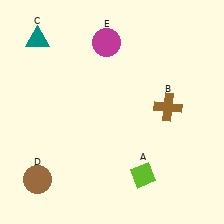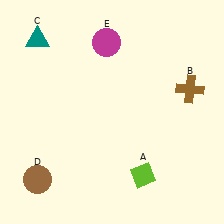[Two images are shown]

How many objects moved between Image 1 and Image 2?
1 object moved between the two images.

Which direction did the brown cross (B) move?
The brown cross (B) moved right.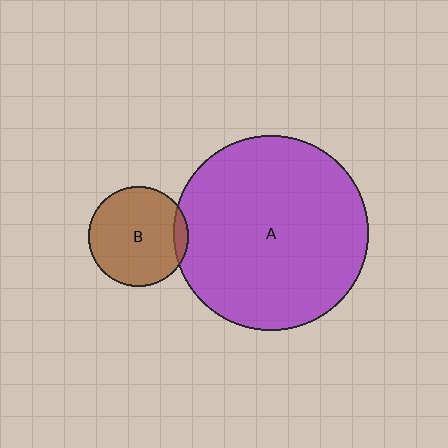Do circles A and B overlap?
Yes.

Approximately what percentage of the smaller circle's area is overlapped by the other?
Approximately 5%.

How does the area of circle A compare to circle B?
Approximately 3.8 times.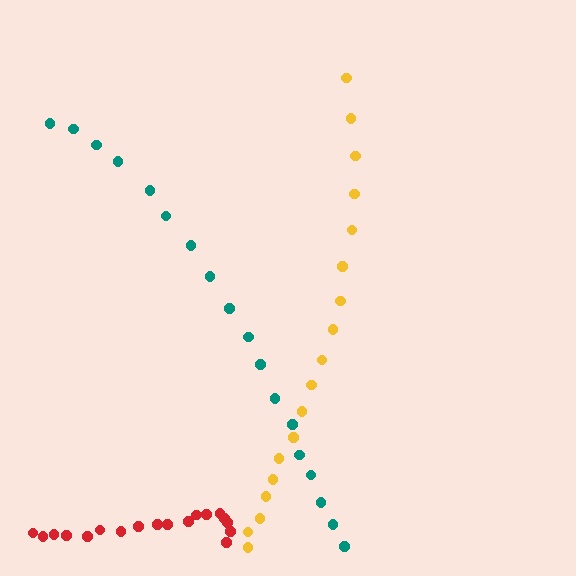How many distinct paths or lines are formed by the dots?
There are 3 distinct paths.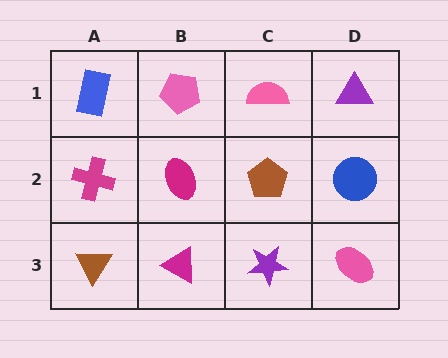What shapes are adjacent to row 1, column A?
A magenta cross (row 2, column A), a pink pentagon (row 1, column B).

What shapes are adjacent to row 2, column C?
A pink semicircle (row 1, column C), a purple star (row 3, column C), a magenta ellipse (row 2, column B), a blue circle (row 2, column D).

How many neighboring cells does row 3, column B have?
3.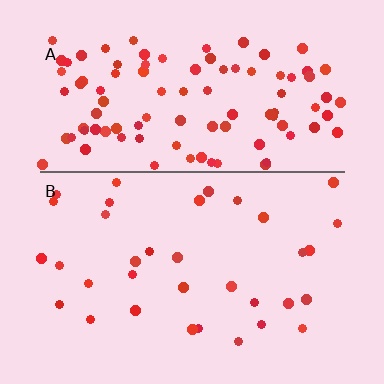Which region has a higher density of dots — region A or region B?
A (the top).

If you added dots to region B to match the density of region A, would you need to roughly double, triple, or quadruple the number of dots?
Approximately triple.